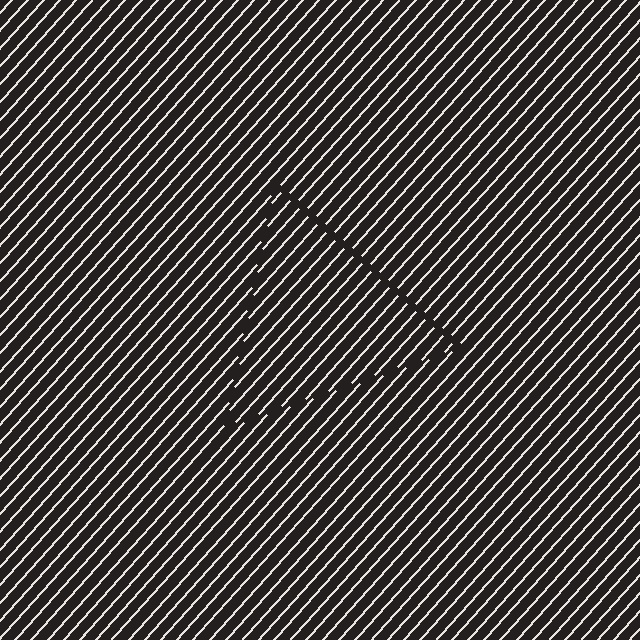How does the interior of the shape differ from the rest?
The interior of the shape contains the same grating, shifted by half a period — the contour is defined by the phase discontinuity where line-ends from the inner and outer gratings abut.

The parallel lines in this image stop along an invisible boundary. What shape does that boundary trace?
An illusory triangle. The interior of the shape contains the same grating, shifted by half a period — the contour is defined by the phase discontinuity where line-ends from the inner and outer gratings abut.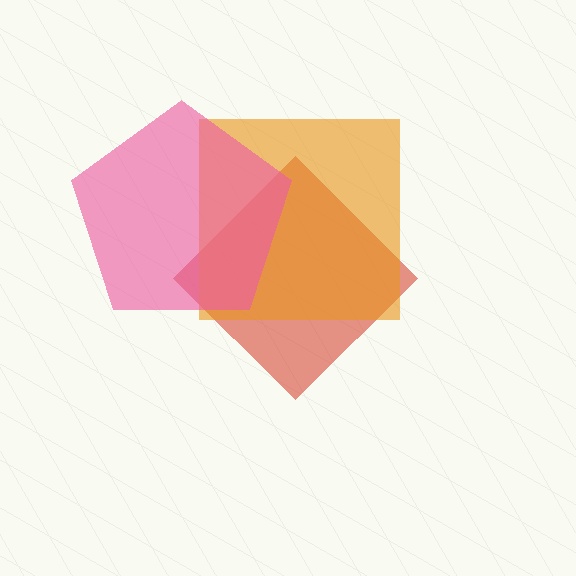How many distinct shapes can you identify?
There are 3 distinct shapes: a red diamond, an orange square, a pink pentagon.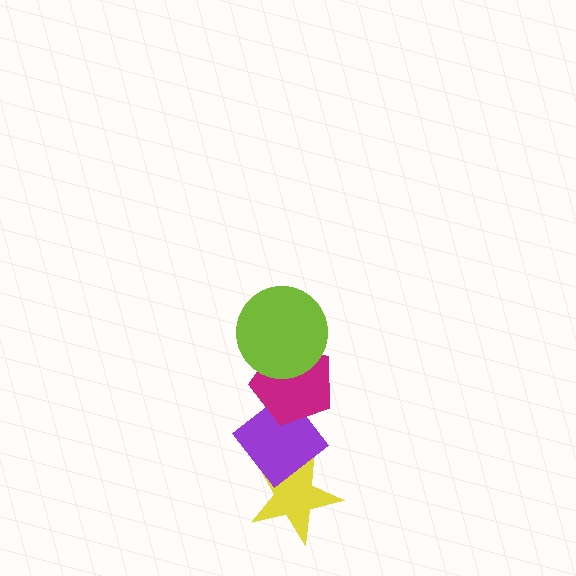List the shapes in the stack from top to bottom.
From top to bottom: the lime circle, the magenta pentagon, the purple diamond, the yellow star.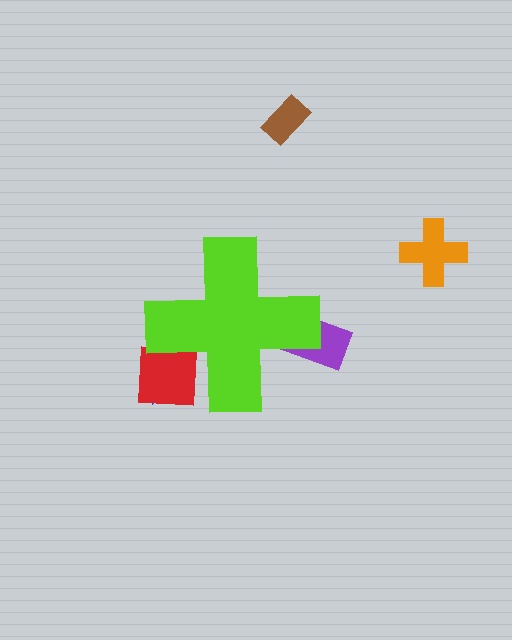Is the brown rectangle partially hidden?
No, the brown rectangle is fully visible.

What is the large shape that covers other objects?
A lime cross.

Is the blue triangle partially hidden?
Yes, the blue triangle is partially hidden behind the lime cross.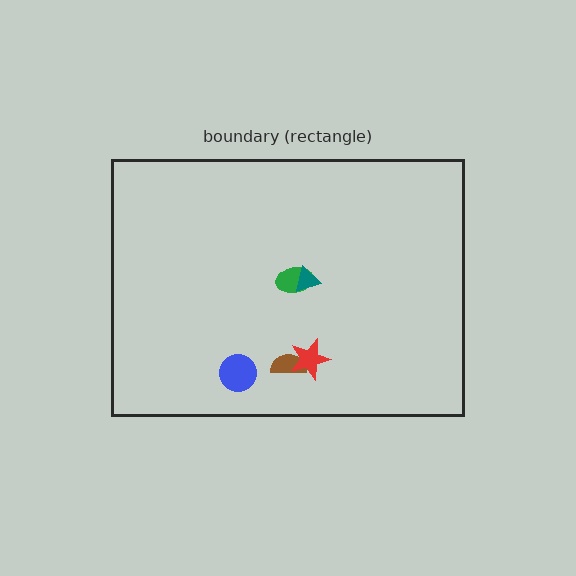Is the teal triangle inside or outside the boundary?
Inside.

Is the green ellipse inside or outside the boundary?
Inside.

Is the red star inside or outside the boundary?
Inside.